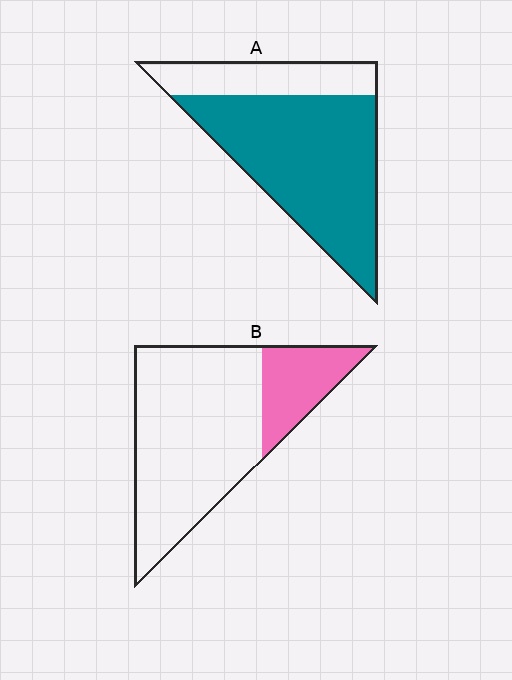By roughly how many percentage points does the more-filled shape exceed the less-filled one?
By roughly 50 percentage points (A over B).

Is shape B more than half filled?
No.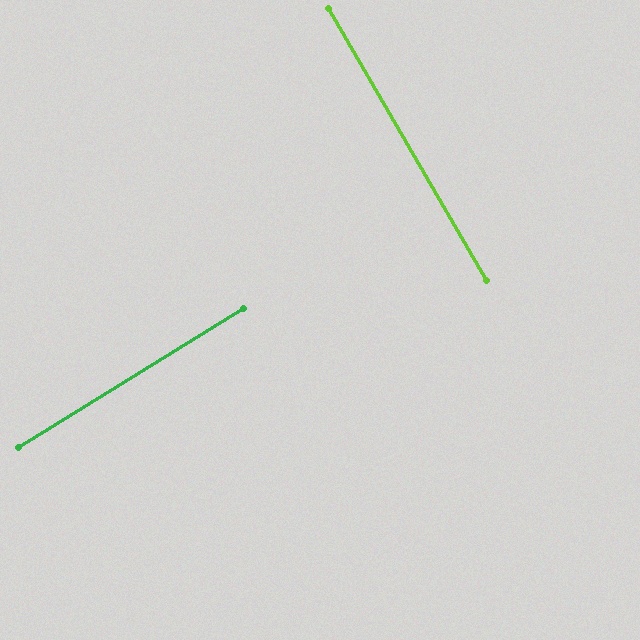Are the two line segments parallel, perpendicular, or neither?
Perpendicular — they meet at approximately 88°.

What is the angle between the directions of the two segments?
Approximately 88 degrees.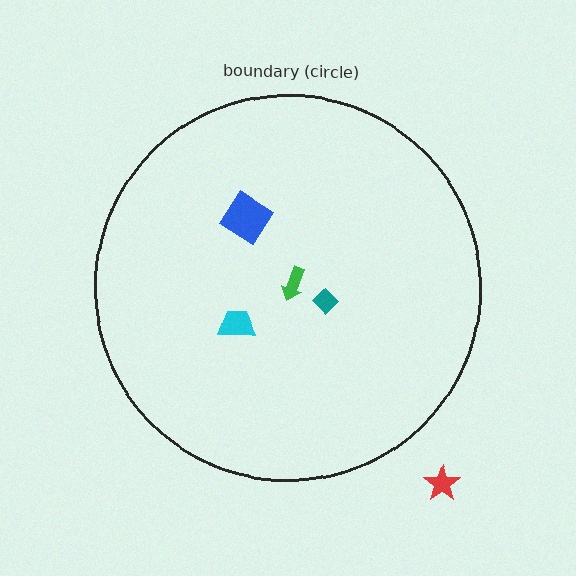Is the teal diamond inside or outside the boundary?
Inside.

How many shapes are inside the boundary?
4 inside, 1 outside.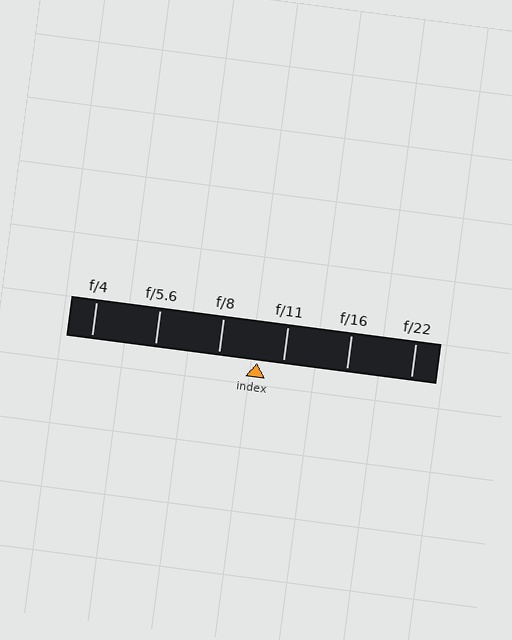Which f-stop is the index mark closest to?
The index mark is closest to f/11.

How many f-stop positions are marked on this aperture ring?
There are 6 f-stop positions marked.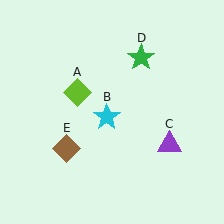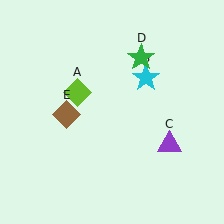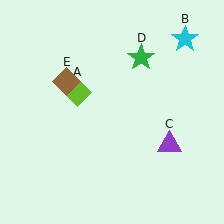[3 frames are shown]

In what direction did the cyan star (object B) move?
The cyan star (object B) moved up and to the right.